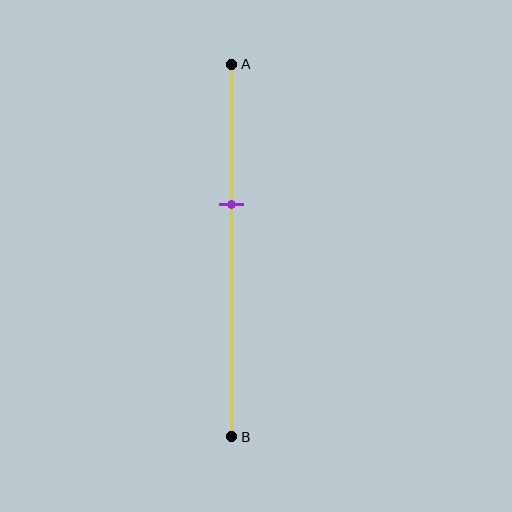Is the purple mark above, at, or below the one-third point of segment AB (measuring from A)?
The purple mark is below the one-third point of segment AB.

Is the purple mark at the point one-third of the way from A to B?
No, the mark is at about 40% from A, not at the 33% one-third point.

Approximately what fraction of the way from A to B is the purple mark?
The purple mark is approximately 40% of the way from A to B.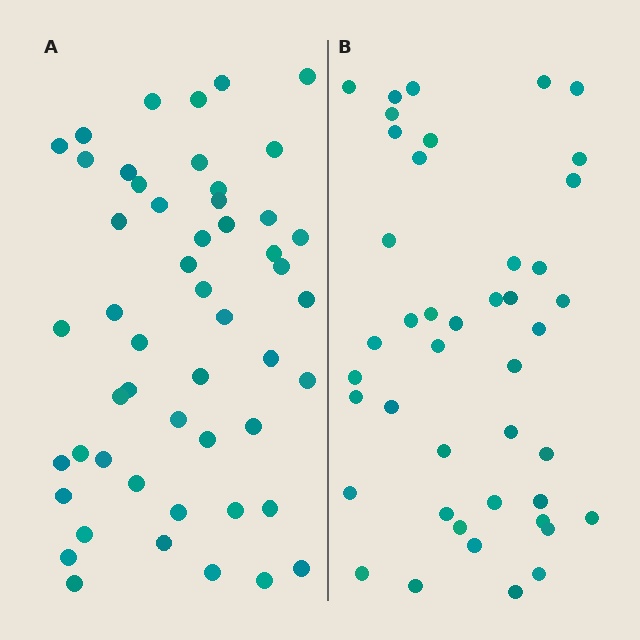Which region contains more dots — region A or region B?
Region A (the left region) has more dots.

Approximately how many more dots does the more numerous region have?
Region A has roughly 8 or so more dots than region B.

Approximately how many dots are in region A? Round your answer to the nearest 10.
About 50 dots. (The exact count is 51, which rounds to 50.)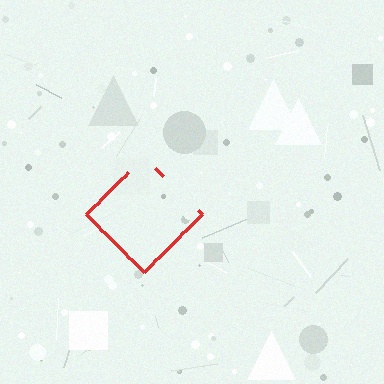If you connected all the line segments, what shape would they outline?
They would outline a diamond.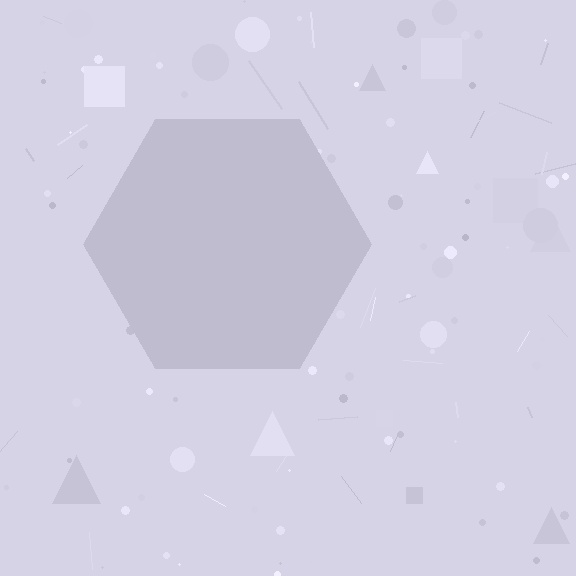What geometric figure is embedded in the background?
A hexagon is embedded in the background.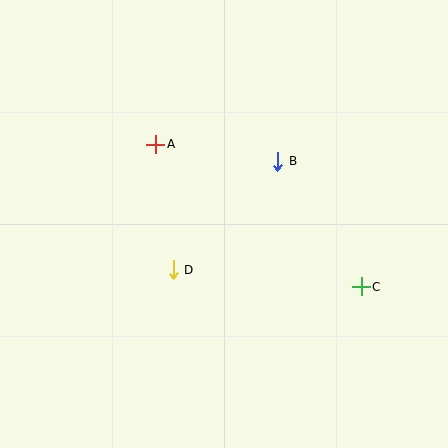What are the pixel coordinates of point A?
Point A is at (156, 144).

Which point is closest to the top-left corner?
Point A is closest to the top-left corner.